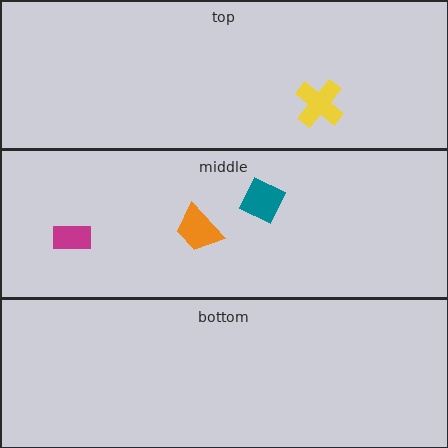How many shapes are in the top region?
1.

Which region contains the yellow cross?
The top region.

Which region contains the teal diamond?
The middle region.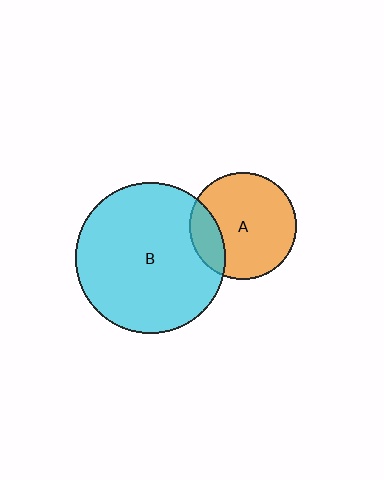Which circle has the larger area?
Circle B (cyan).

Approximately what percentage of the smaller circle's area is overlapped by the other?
Approximately 20%.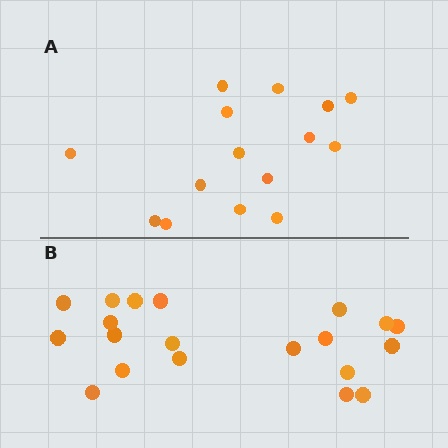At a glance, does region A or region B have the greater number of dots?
Region B (the bottom region) has more dots.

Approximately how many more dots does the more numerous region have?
Region B has about 5 more dots than region A.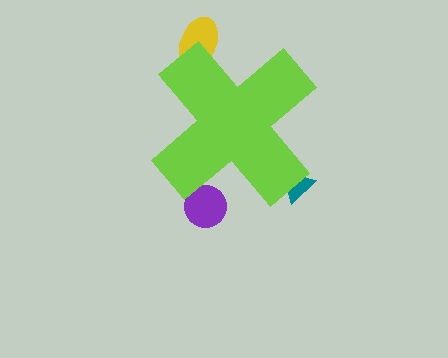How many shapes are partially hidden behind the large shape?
3 shapes are partially hidden.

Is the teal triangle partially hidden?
Yes, the teal triangle is partially hidden behind the lime cross.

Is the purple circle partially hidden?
Yes, the purple circle is partially hidden behind the lime cross.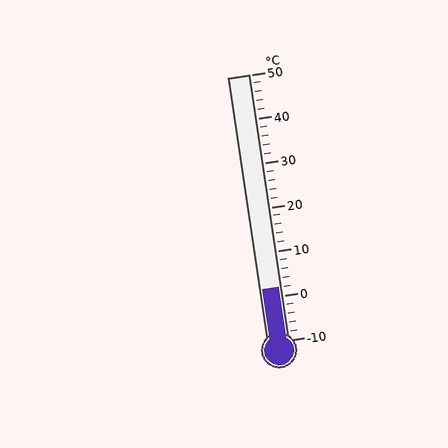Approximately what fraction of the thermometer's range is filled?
The thermometer is filled to approximately 20% of its range.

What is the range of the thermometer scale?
The thermometer scale ranges from -10°C to 50°C.